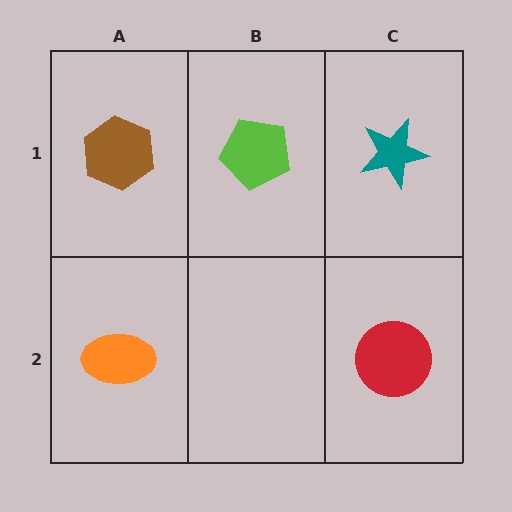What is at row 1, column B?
A lime pentagon.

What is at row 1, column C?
A teal star.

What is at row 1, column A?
A brown hexagon.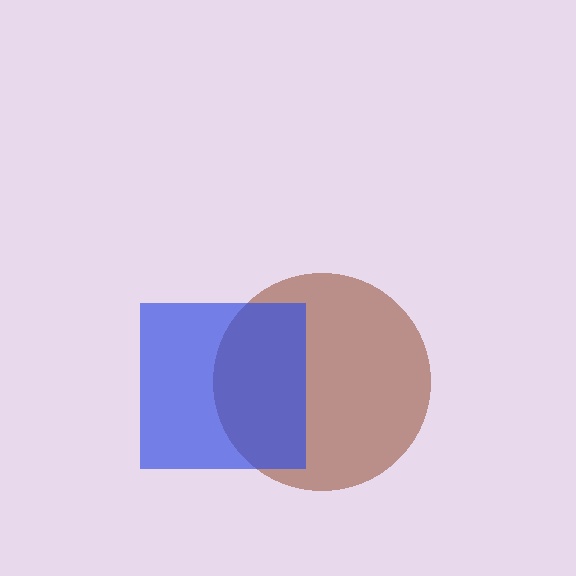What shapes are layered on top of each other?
The layered shapes are: a brown circle, a blue square.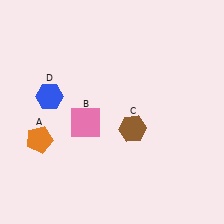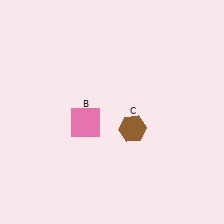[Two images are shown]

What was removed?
The blue hexagon (D), the orange pentagon (A) were removed in Image 2.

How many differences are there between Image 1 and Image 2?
There are 2 differences between the two images.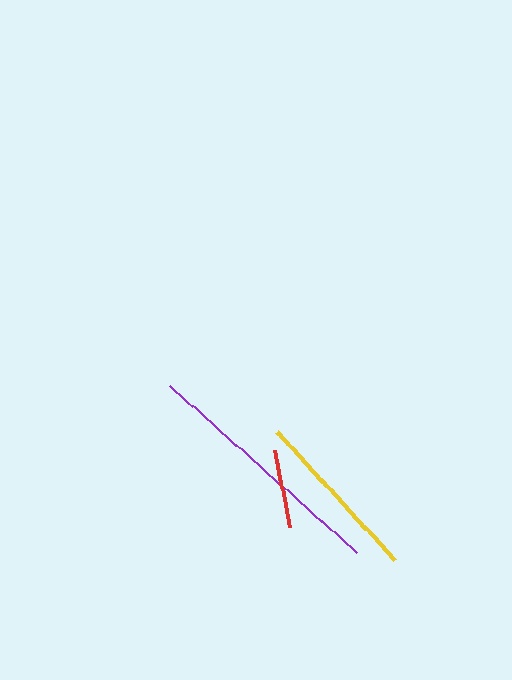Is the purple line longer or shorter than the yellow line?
The purple line is longer than the yellow line.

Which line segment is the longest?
The purple line is the longest at approximately 251 pixels.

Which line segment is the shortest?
The red line is the shortest at approximately 79 pixels.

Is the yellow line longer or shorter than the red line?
The yellow line is longer than the red line.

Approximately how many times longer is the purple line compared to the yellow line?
The purple line is approximately 1.4 times the length of the yellow line.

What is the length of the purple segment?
The purple segment is approximately 251 pixels long.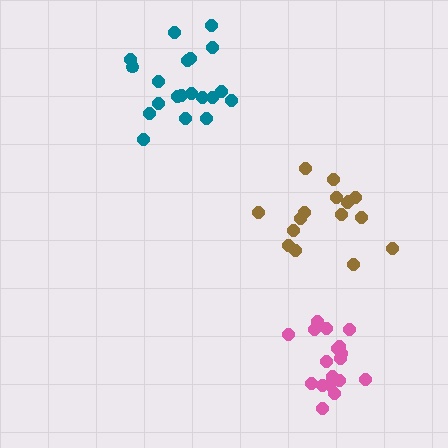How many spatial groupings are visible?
There are 3 spatial groupings.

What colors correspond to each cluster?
The clusters are colored: pink, brown, teal.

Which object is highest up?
The teal cluster is topmost.